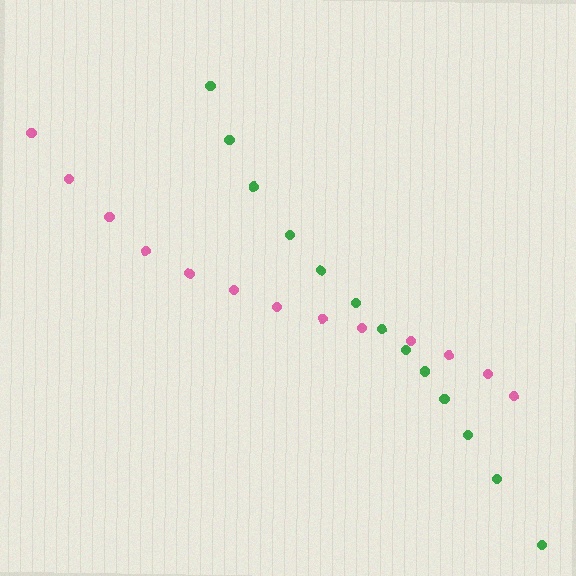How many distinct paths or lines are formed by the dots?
There are 2 distinct paths.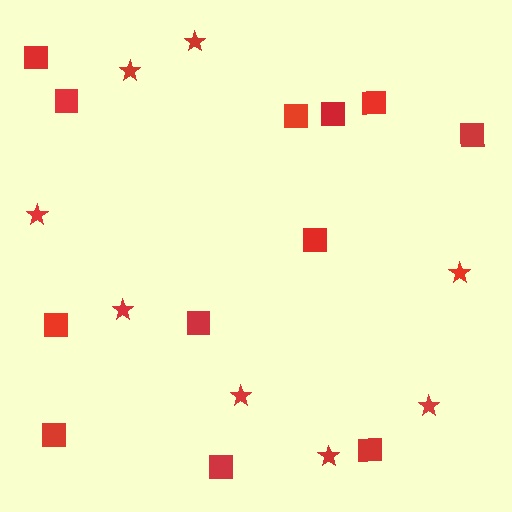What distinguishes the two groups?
There are 2 groups: one group of squares (12) and one group of stars (8).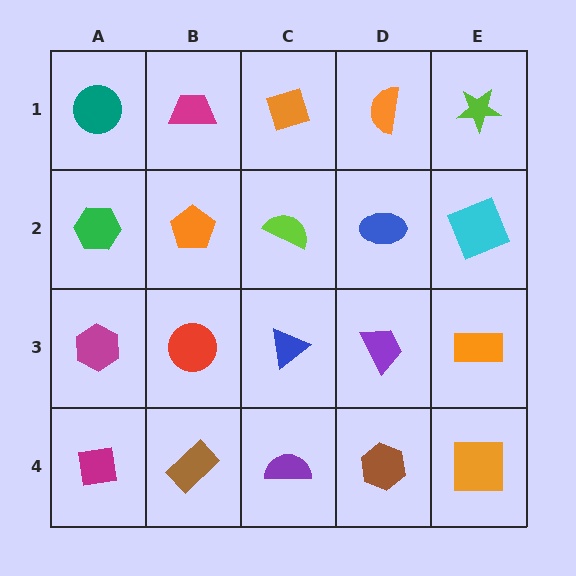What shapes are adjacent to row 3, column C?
A lime semicircle (row 2, column C), a purple semicircle (row 4, column C), a red circle (row 3, column B), a purple trapezoid (row 3, column D).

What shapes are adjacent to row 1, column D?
A blue ellipse (row 2, column D), an orange diamond (row 1, column C), a lime star (row 1, column E).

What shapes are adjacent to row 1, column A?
A green hexagon (row 2, column A), a magenta trapezoid (row 1, column B).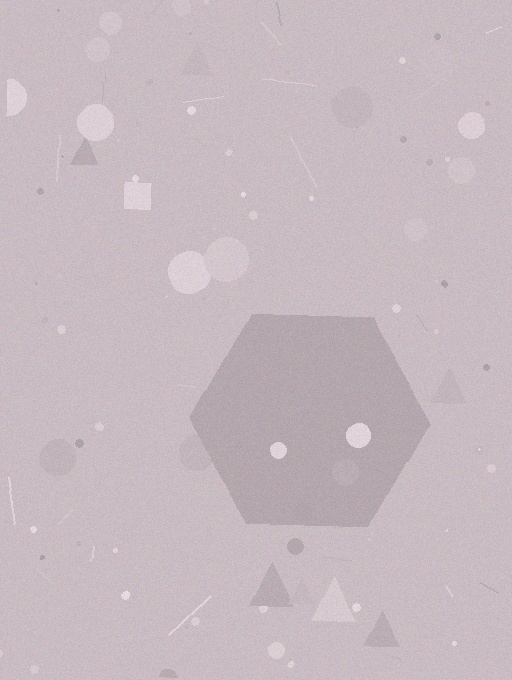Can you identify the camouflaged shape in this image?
The camouflaged shape is a hexagon.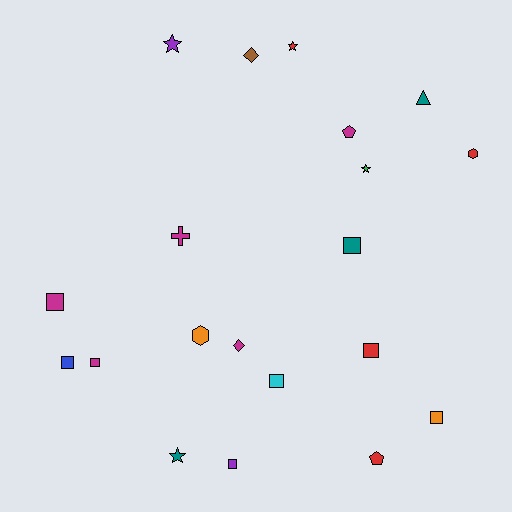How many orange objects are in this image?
There are 2 orange objects.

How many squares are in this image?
There are 8 squares.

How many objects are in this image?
There are 20 objects.